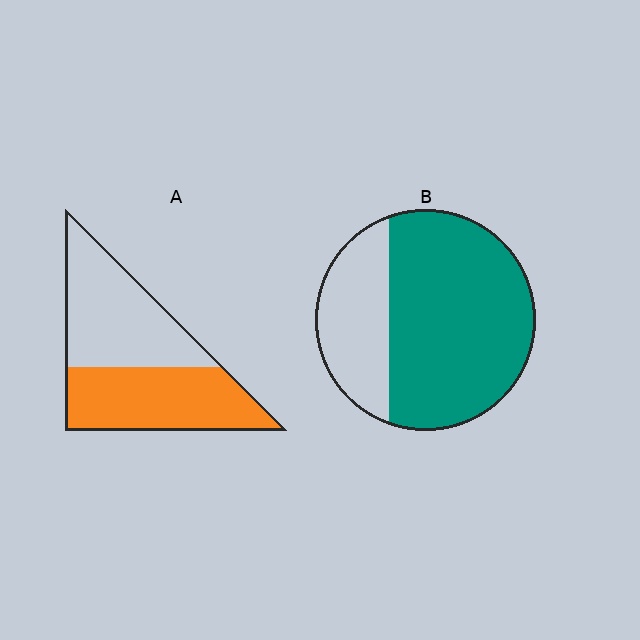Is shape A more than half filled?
Roughly half.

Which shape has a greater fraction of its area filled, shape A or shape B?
Shape B.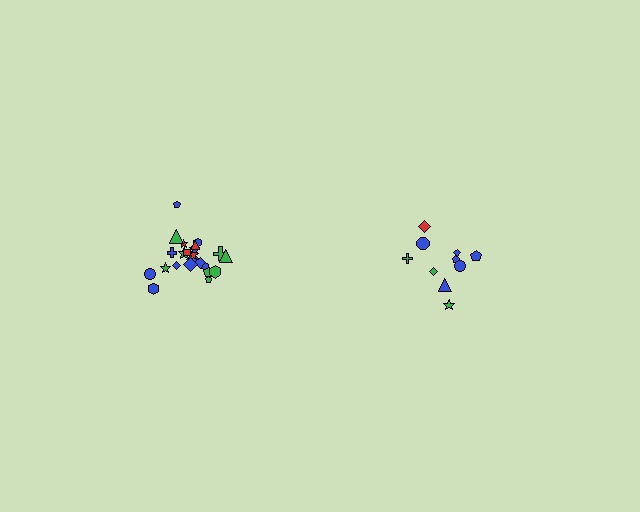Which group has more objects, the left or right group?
The left group.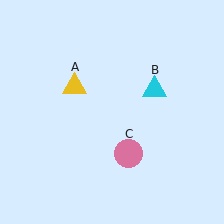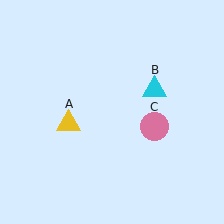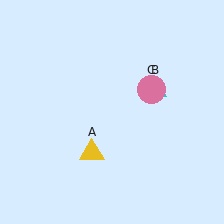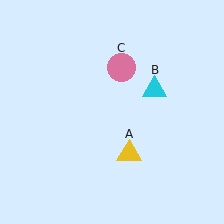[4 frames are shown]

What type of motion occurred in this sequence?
The yellow triangle (object A), pink circle (object C) rotated counterclockwise around the center of the scene.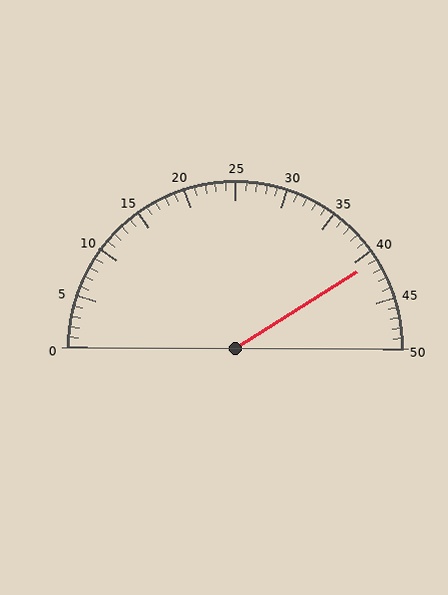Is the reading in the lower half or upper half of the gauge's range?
The reading is in the upper half of the range (0 to 50).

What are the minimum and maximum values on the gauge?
The gauge ranges from 0 to 50.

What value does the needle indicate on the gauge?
The needle indicates approximately 41.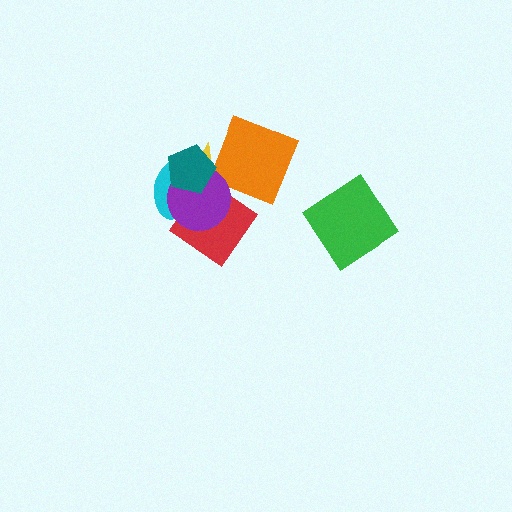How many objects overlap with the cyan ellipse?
4 objects overlap with the cyan ellipse.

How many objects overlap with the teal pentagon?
5 objects overlap with the teal pentagon.